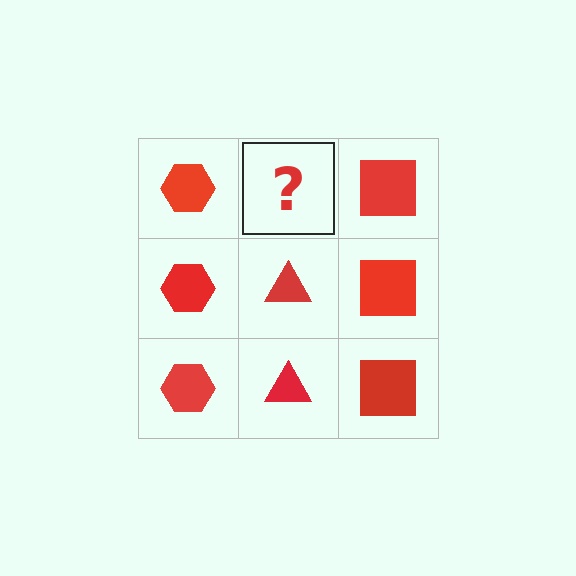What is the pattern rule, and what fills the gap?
The rule is that each column has a consistent shape. The gap should be filled with a red triangle.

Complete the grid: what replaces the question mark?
The question mark should be replaced with a red triangle.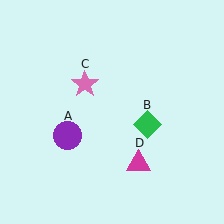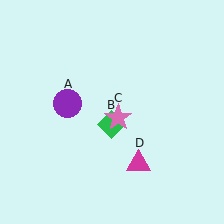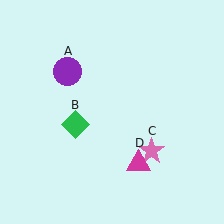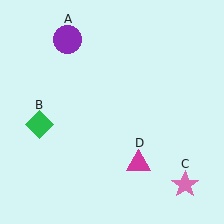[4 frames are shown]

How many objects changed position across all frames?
3 objects changed position: purple circle (object A), green diamond (object B), pink star (object C).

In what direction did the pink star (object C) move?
The pink star (object C) moved down and to the right.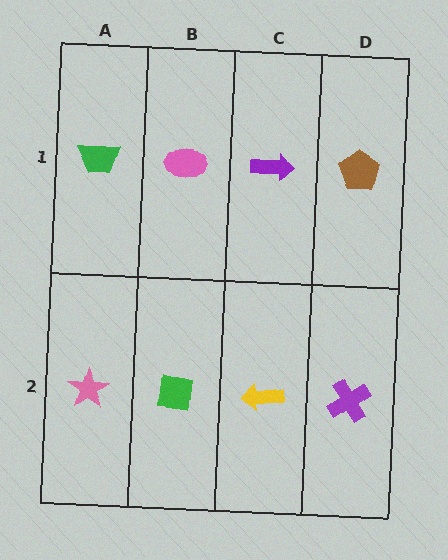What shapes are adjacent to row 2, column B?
A pink ellipse (row 1, column B), a pink star (row 2, column A), a yellow arrow (row 2, column C).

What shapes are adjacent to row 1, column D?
A purple cross (row 2, column D), a purple arrow (row 1, column C).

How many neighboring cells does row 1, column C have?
3.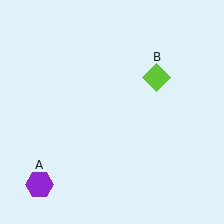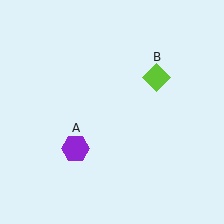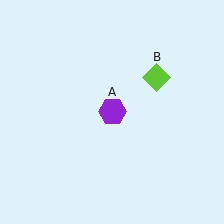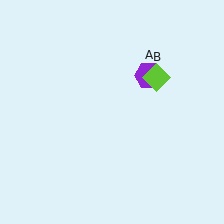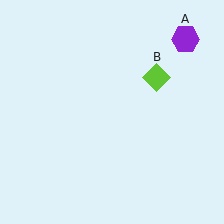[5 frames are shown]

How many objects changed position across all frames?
1 object changed position: purple hexagon (object A).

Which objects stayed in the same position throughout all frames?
Lime diamond (object B) remained stationary.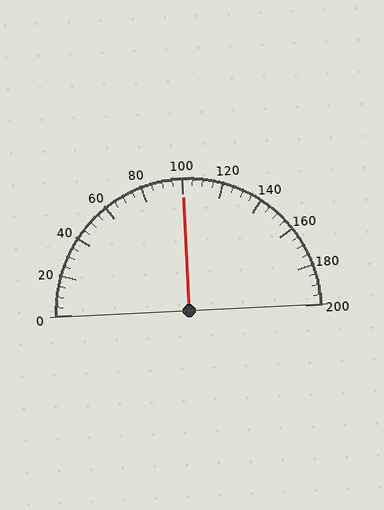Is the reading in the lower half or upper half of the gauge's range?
The reading is in the upper half of the range (0 to 200).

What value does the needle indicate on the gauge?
The needle indicates approximately 100.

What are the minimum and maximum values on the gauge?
The gauge ranges from 0 to 200.